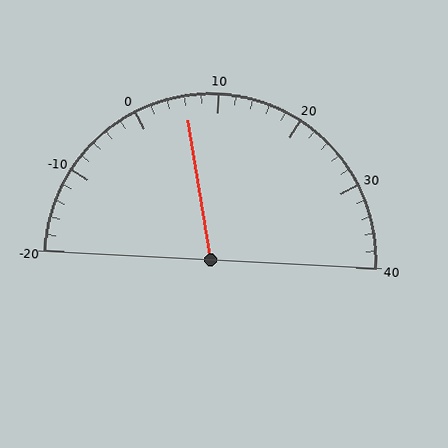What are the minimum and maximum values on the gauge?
The gauge ranges from -20 to 40.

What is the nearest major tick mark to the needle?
The nearest major tick mark is 10.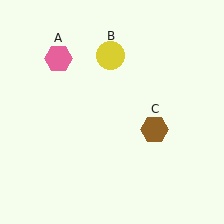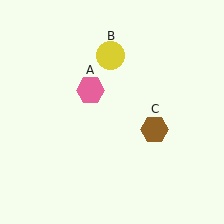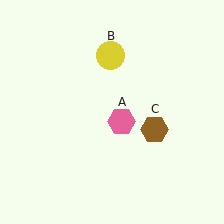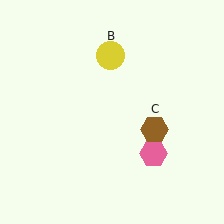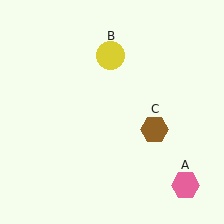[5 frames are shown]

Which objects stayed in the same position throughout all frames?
Yellow circle (object B) and brown hexagon (object C) remained stationary.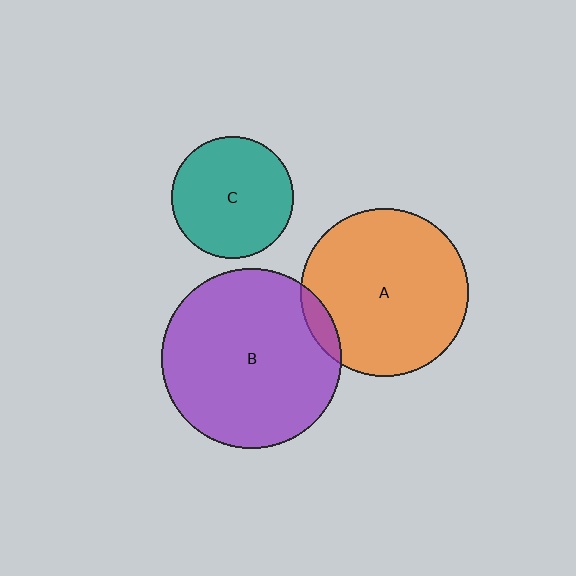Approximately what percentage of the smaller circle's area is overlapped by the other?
Approximately 5%.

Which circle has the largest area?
Circle B (purple).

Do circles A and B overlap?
Yes.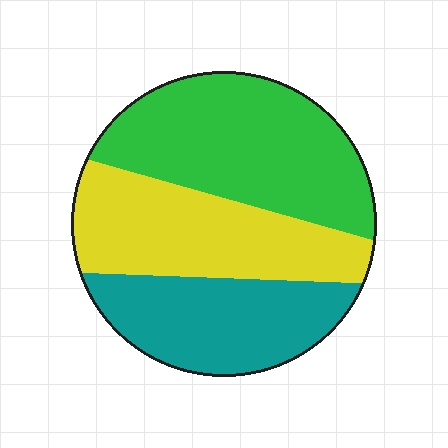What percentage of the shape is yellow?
Yellow takes up about one third (1/3) of the shape.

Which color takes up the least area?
Teal, at roughly 30%.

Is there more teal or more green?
Green.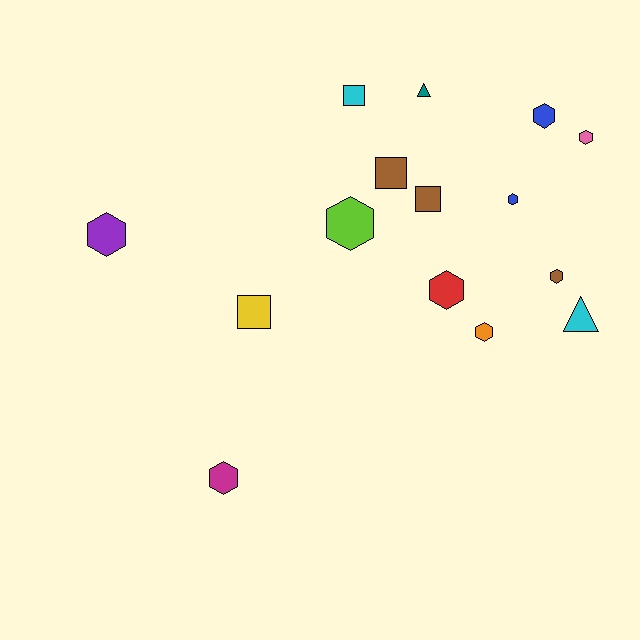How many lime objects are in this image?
There is 1 lime object.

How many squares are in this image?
There are 4 squares.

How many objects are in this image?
There are 15 objects.